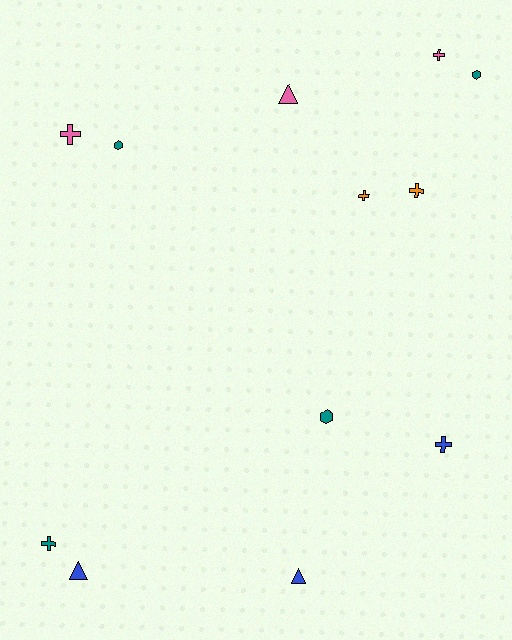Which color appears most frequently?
Teal, with 4 objects.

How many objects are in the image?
There are 12 objects.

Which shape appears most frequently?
Cross, with 6 objects.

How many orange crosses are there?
There are 2 orange crosses.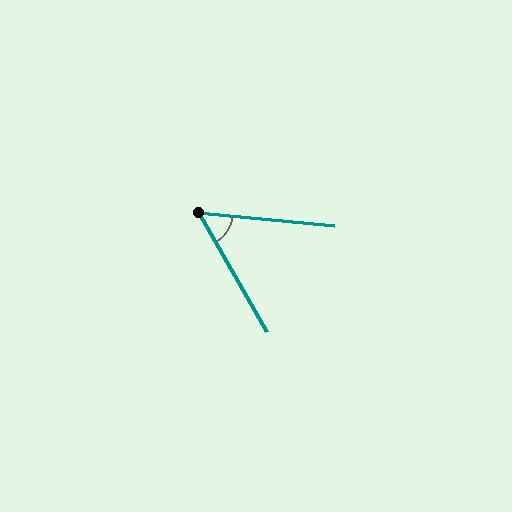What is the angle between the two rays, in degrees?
Approximately 54 degrees.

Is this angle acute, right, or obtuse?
It is acute.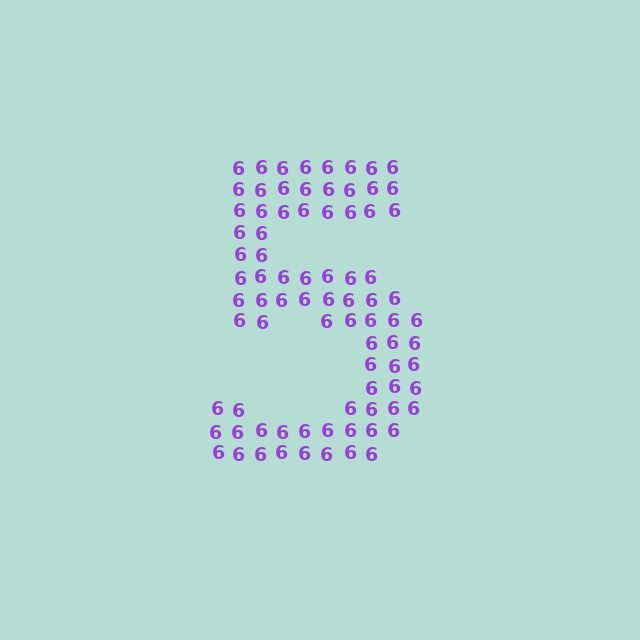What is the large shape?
The large shape is the digit 5.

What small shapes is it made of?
It is made of small digit 6's.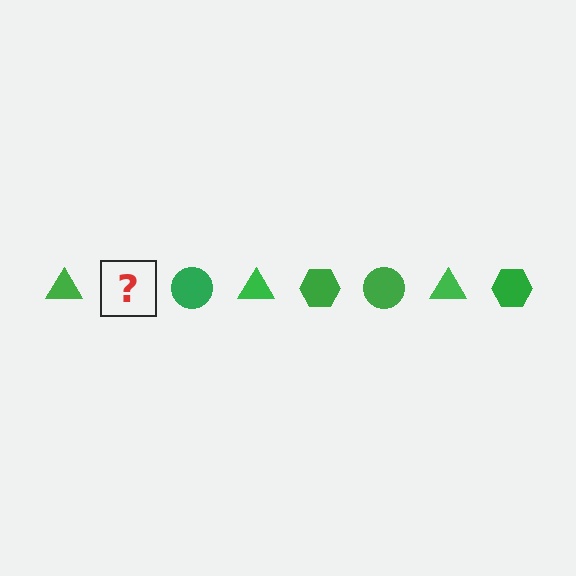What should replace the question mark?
The question mark should be replaced with a green hexagon.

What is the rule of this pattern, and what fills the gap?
The rule is that the pattern cycles through triangle, hexagon, circle shapes in green. The gap should be filled with a green hexagon.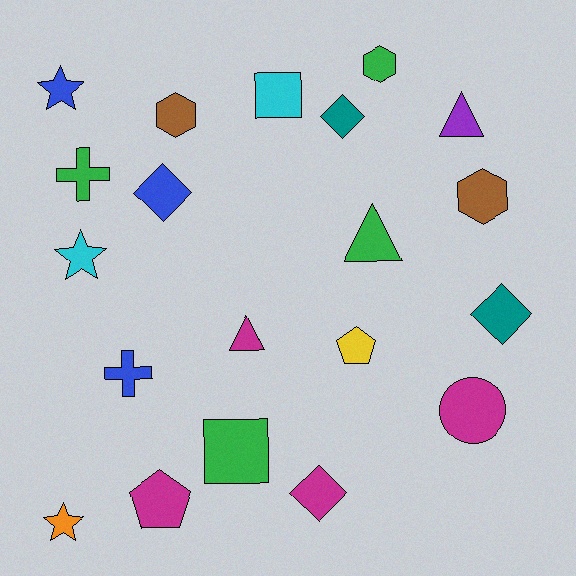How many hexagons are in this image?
There are 3 hexagons.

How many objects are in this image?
There are 20 objects.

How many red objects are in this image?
There are no red objects.